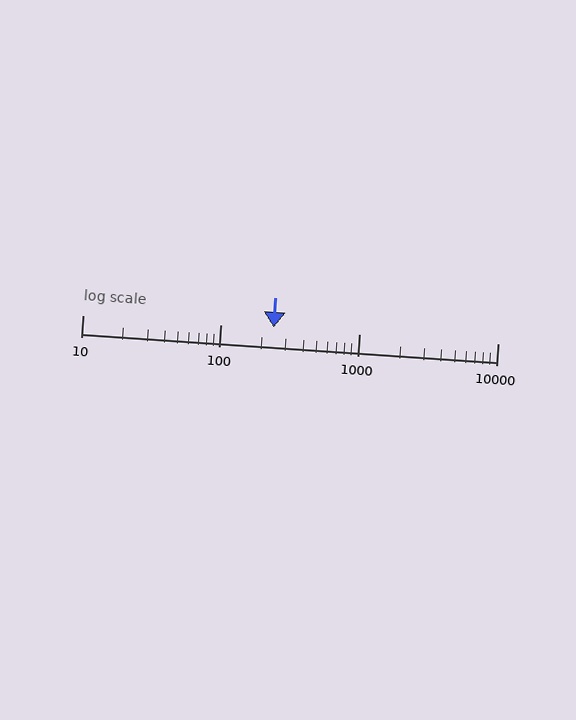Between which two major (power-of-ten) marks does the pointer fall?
The pointer is between 100 and 1000.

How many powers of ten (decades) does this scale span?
The scale spans 3 decades, from 10 to 10000.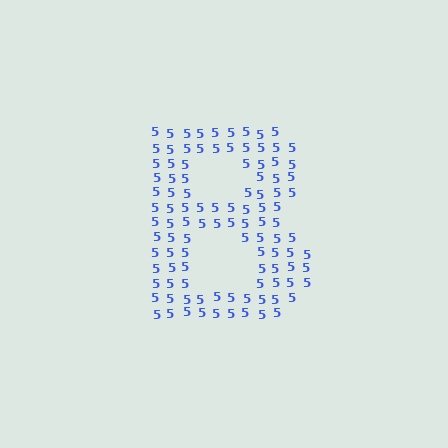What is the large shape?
The large shape is the letter B.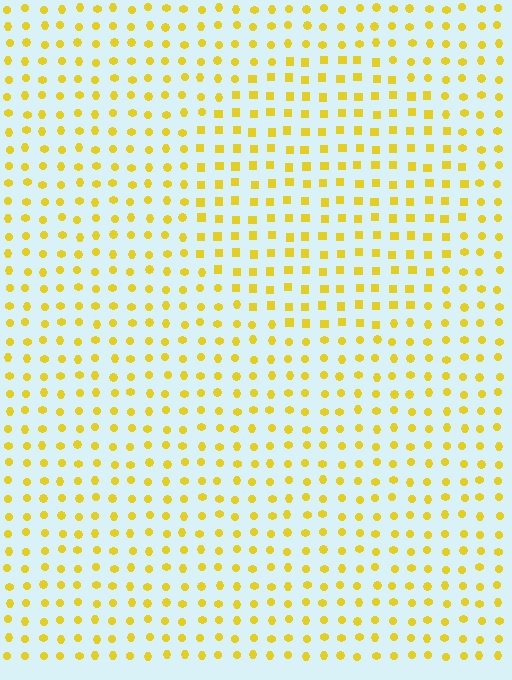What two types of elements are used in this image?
The image uses squares inside the circle region and circles outside it.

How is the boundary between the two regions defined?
The boundary is defined by a change in element shape: squares inside vs. circles outside. All elements share the same color and spacing.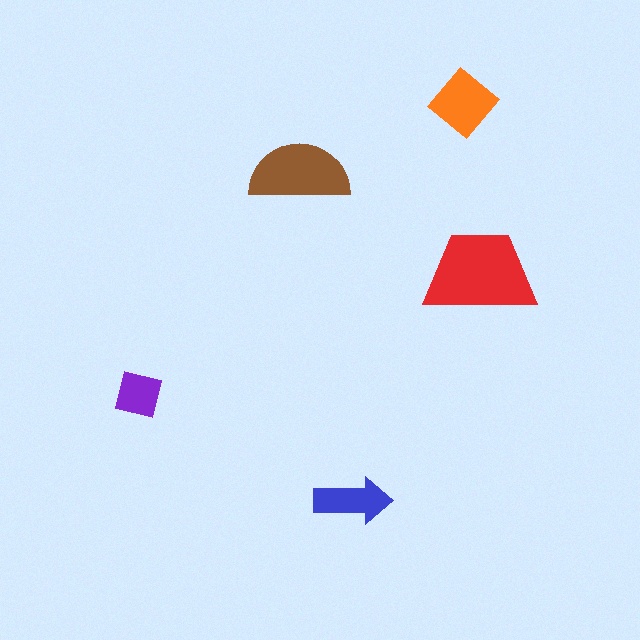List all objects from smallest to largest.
The purple square, the blue arrow, the orange diamond, the brown semicircle, the red trapezoid.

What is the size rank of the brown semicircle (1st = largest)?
2nd.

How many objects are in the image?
There are 5 objects in the image.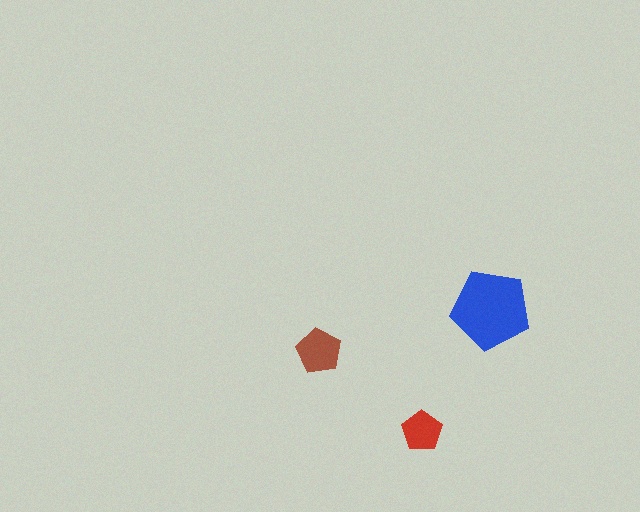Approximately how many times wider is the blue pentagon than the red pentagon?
About 2 times wider.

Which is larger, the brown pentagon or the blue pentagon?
The blue one.